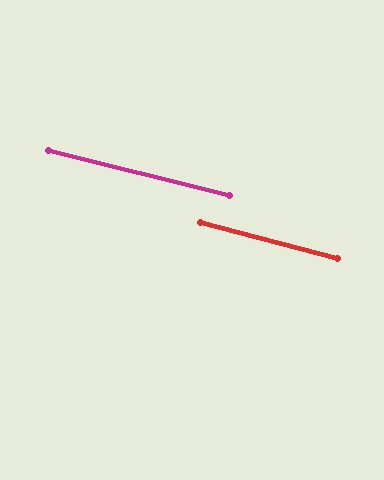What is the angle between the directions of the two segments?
Approximately 1 degree.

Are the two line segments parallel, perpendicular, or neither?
Parallel — their directions differ by only 1.0°.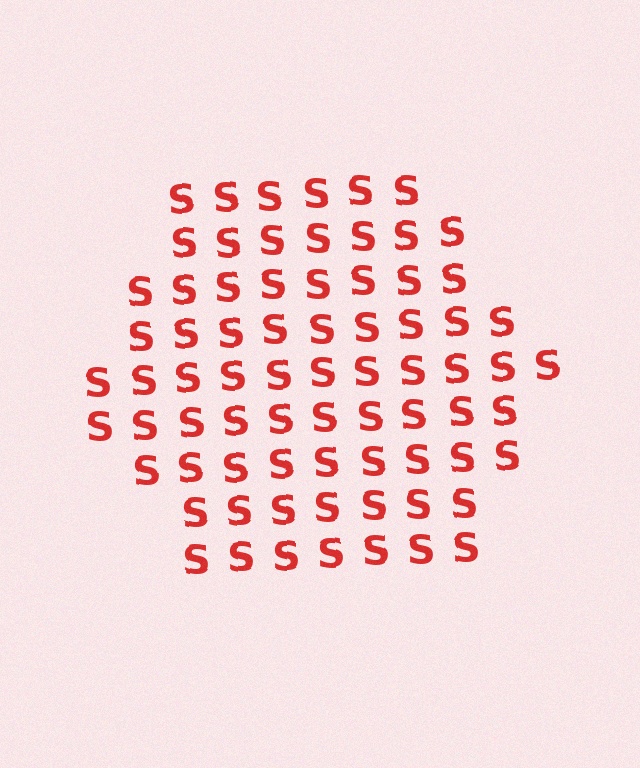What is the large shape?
The large shape is a hexagon.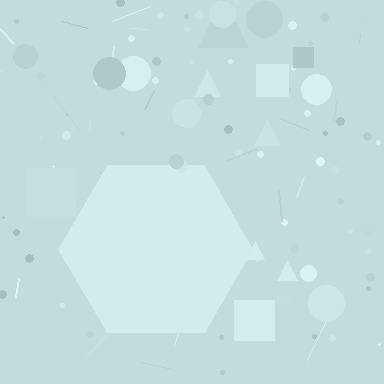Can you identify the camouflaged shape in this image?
The camouflaged shape is a hexagon.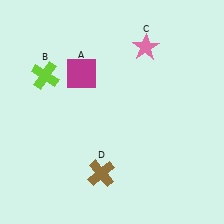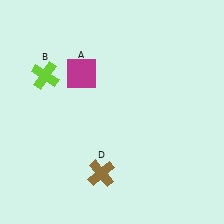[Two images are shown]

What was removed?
The pink star (C) was removed in Image 2.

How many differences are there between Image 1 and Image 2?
There is 1 difference between the two images.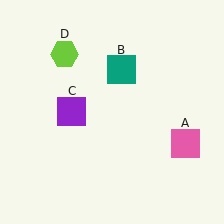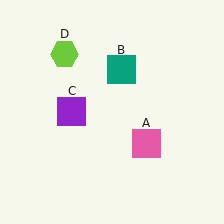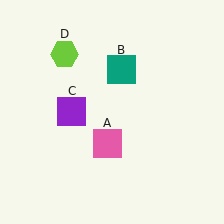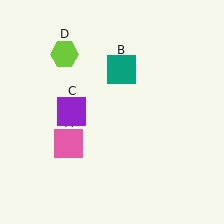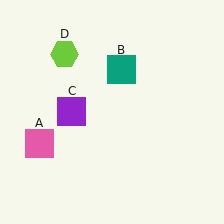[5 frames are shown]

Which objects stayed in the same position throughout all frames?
Teal square (object B) and purple square (object C) and lime hexagon (object D) remained stationary.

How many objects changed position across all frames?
1 object changed position: pink square (object A).